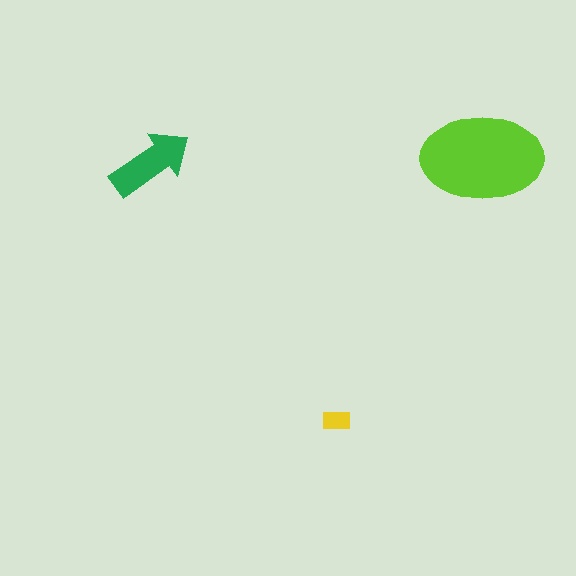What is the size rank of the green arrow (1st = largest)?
2nd.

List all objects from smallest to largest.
The yellow rectangle, the green arrow, the lime ellipse.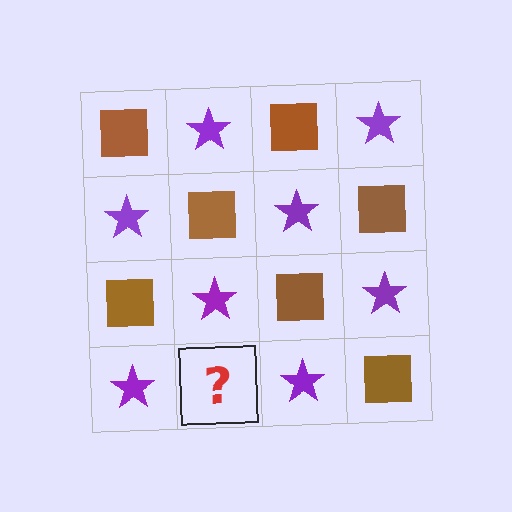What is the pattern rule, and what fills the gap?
The rule is that it alternates brown square and purple star in a checkerboard pattern. The gap should be filled with a brown square.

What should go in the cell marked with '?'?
The missing cell should contain a brown square.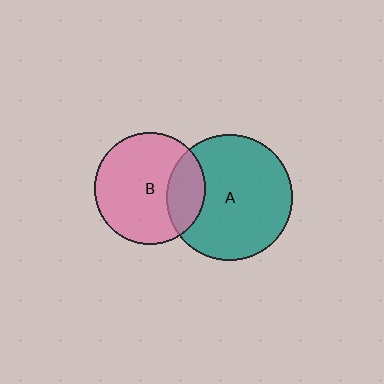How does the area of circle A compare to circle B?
Approximately 1.3 times.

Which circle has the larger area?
Circle A (teal).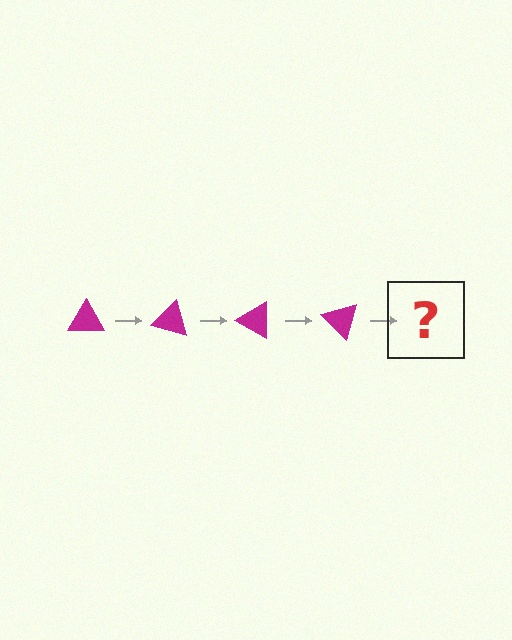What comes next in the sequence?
The next element should be a magenta triangle rotated 60 degrees.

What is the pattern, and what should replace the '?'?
The pattern is that the triangle rotates 15 degrees each step. The '?' should be a magenta triangle rotated 60 degrees.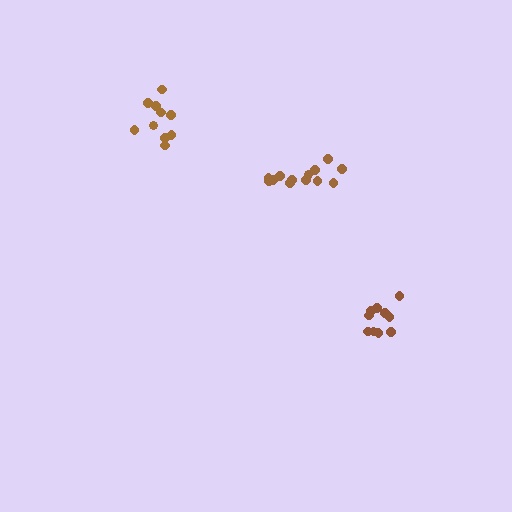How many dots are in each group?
Group 1: 10 dots, Group 2: 10 dots, Group 3: 13 dots (33 total).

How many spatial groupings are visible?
There are 3 spatial groupings.